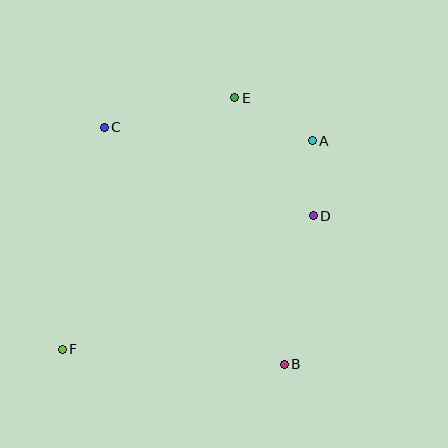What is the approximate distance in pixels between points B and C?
The distance between B and C is approximately 298 pixels.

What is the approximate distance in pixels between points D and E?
The distance between D and E is approximately 142 pixels.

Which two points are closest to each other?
Points A and D are closest to each other.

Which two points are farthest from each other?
Points A and F are farthest from each other.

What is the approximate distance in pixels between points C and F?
The distance between C and F is approximately 226 pixels.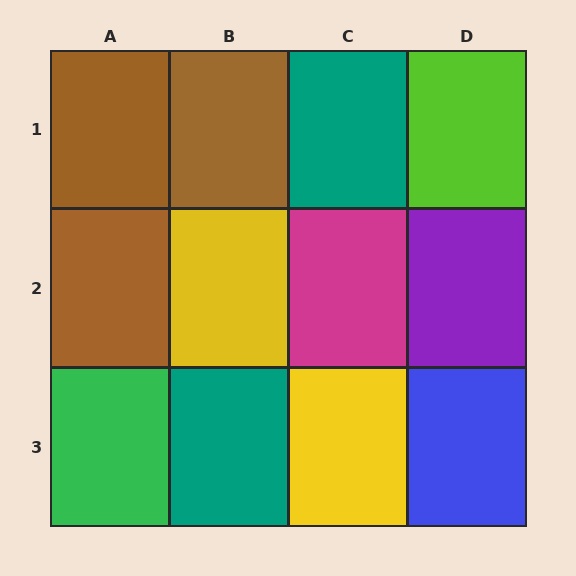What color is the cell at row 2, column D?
Purple.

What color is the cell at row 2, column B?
Yellow.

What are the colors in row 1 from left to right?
Brown, brown, teal, lime.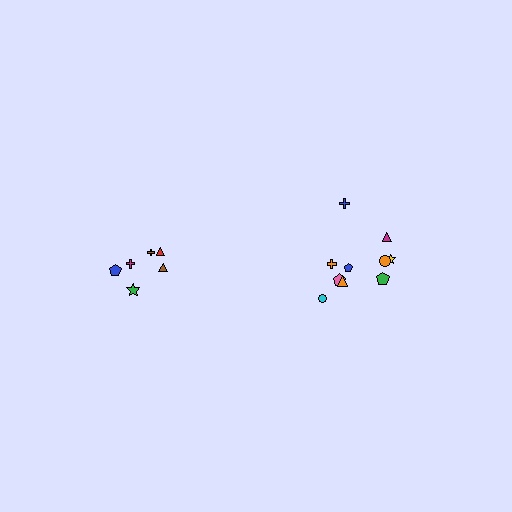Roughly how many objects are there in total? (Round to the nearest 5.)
Roughly 15 objects in total.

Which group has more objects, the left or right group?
The right group.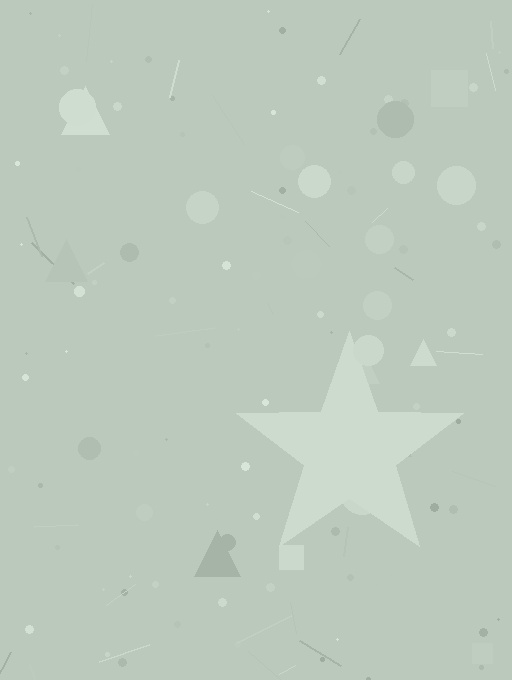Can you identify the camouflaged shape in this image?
The camouflaged shape is a star.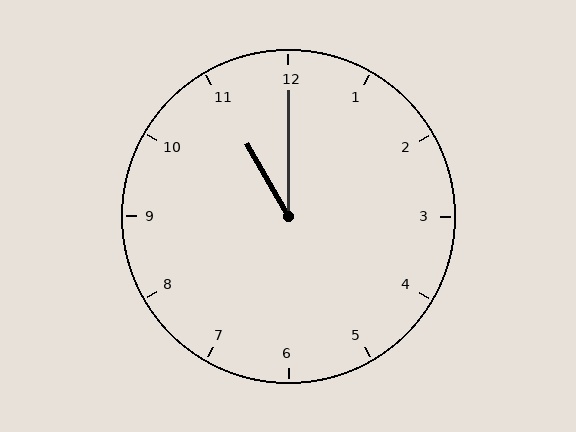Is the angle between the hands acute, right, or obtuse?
It is acute.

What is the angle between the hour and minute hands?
Approximately 30 degrees.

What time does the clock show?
11:00.